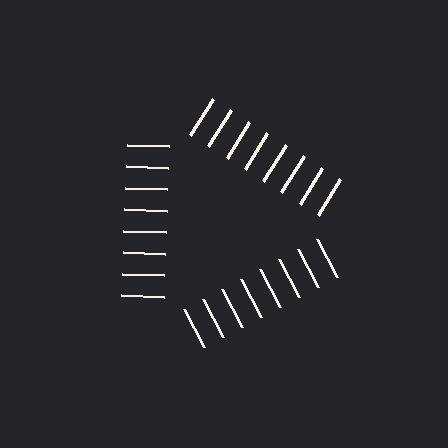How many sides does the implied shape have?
3 sides — the line-ends trace a triangle.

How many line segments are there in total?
24 — 8 along each of the 3 edges.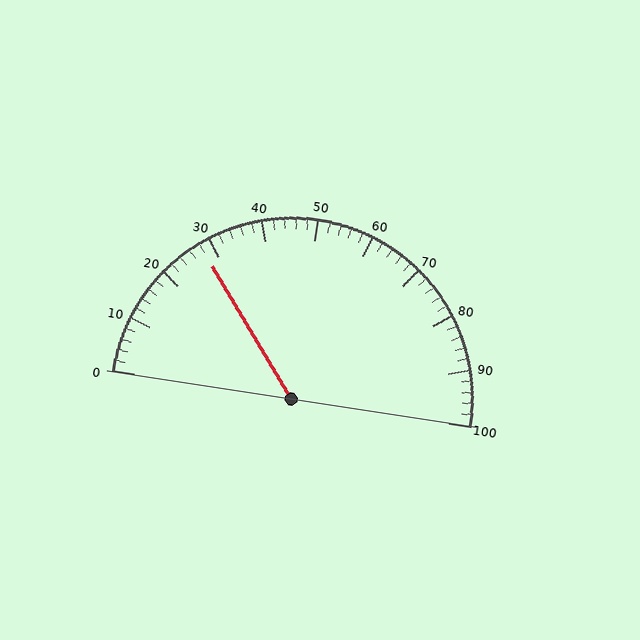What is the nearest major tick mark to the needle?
The nearest major tick mark is 30.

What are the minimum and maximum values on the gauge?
The gauge ranges from 0 to 100.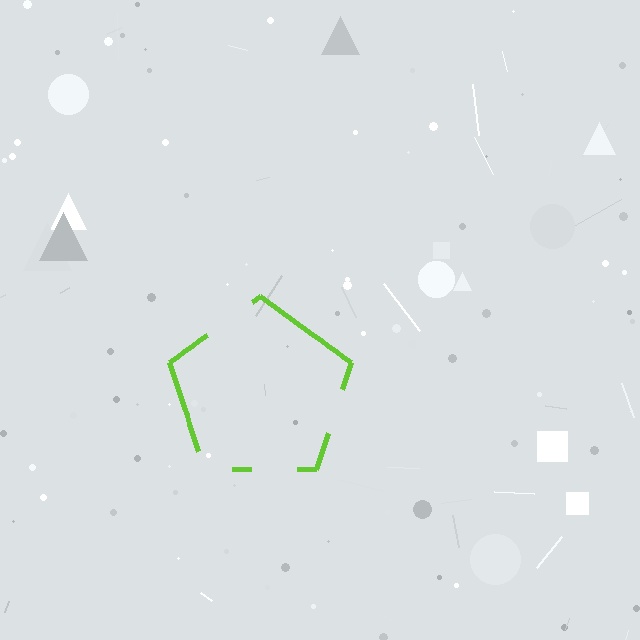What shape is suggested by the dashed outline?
The dashed outline suggests a pentagon.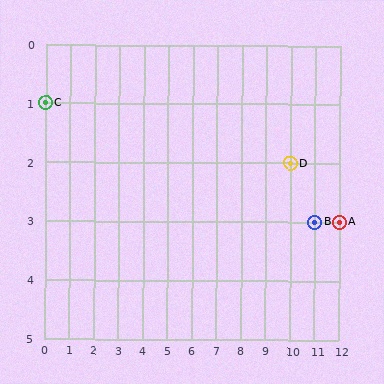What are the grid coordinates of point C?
Point C is at grid coordinates (0, 1).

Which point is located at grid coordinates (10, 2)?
Point D is at (10, 2).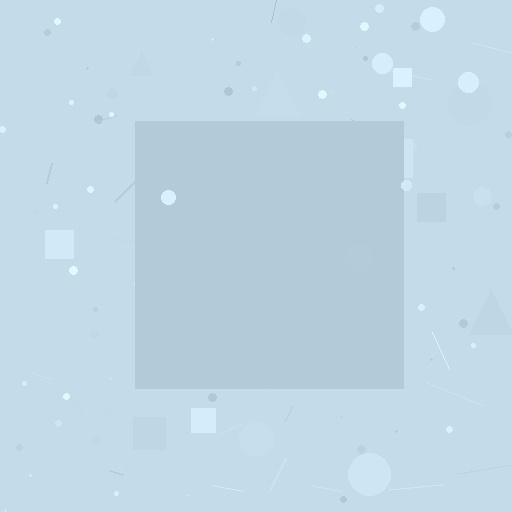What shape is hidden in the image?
A square is hidden in the image.